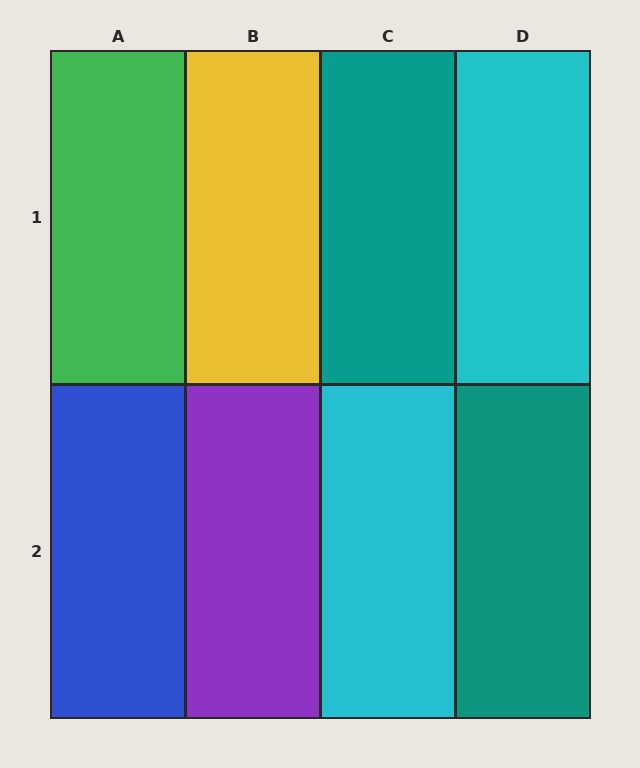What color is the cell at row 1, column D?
Cyan.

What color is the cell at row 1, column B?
Yellow.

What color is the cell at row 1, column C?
Teal.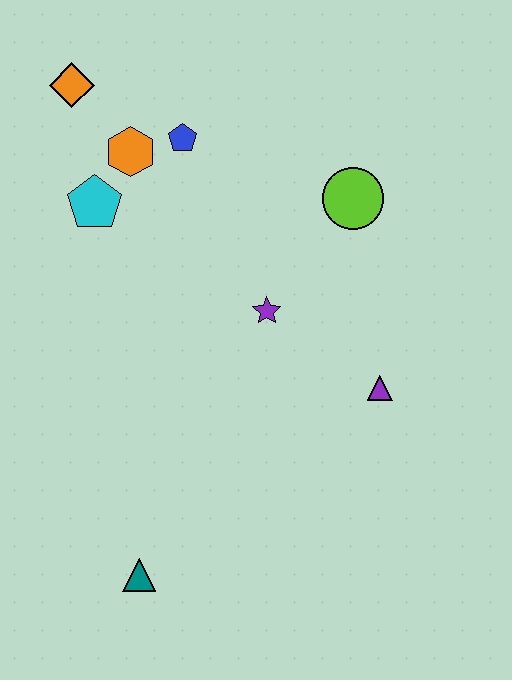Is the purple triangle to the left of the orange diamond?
No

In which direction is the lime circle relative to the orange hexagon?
The lime circle is to the right of the orange hexagon.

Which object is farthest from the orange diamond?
The teal triangle is farthest from the orange diamond.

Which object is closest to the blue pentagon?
The orange hexagon is closest to the blue pentagon.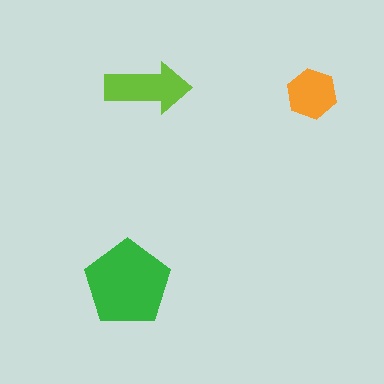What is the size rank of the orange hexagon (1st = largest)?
3rd.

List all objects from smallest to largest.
The orange hexagon, the lime arrow, the green pentagon.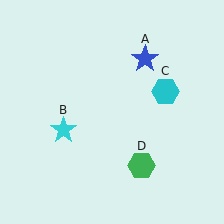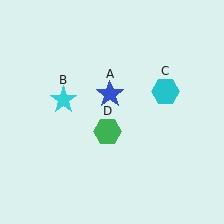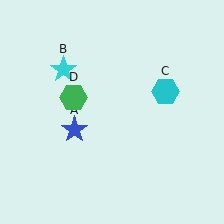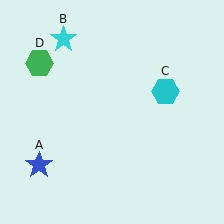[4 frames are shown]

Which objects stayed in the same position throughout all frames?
Cyan hexagon (object C) remained stationary.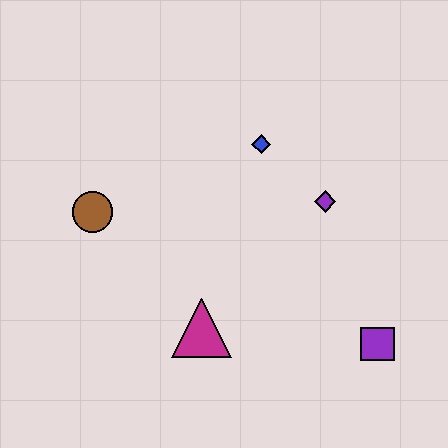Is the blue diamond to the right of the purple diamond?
No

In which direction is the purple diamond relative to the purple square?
The purple diamond is above the purple square.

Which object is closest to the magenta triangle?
The brown circle is closest to the magenta triangle.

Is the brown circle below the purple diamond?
Yes